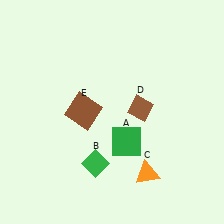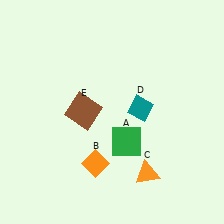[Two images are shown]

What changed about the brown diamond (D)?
In Image 1, D is brown. In Image 2, it changed to teal.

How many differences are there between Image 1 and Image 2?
There are 2 differences between the two images.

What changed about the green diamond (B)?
In Image 1, B is green. In Image 2, it changed to orange.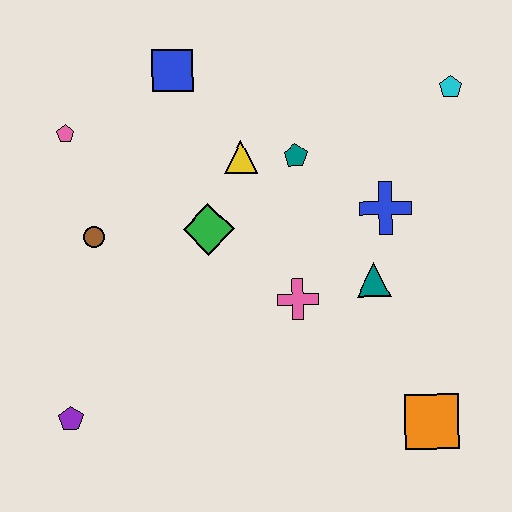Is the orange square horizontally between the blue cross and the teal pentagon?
No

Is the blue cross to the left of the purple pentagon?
No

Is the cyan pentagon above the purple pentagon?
Yes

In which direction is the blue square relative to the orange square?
The blue square is above the orange square.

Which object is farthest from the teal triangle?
The pink pentagon is farthest from the teal triangle.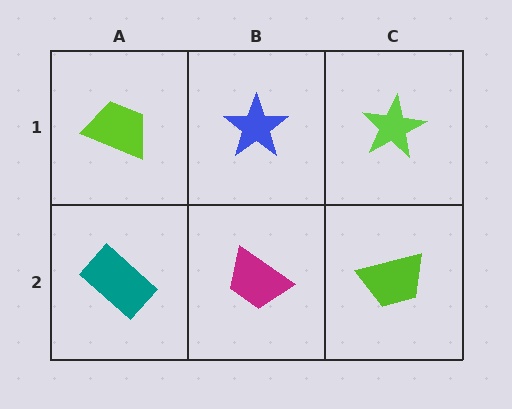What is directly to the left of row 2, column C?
A magenta trapezoid.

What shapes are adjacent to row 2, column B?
A blue star (row 1, column B), a teal rectangle (row 2, column A), a lime trapezoid (row 2, column C).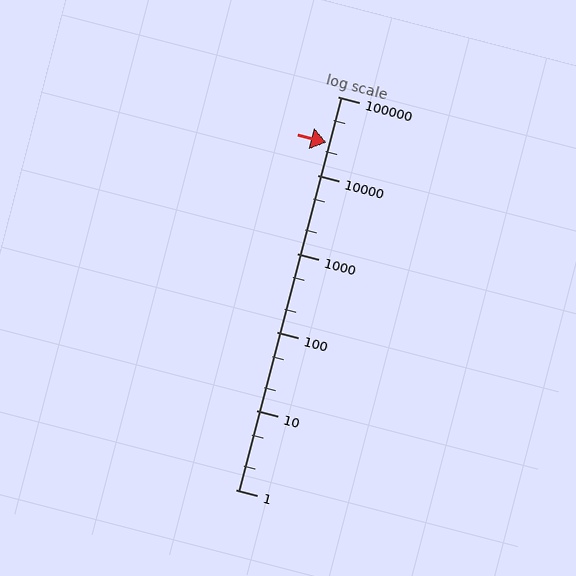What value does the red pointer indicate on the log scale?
The pointer indicates approximately 26000.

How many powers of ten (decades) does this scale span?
The scale spans 5 decades, from 1 to 100000.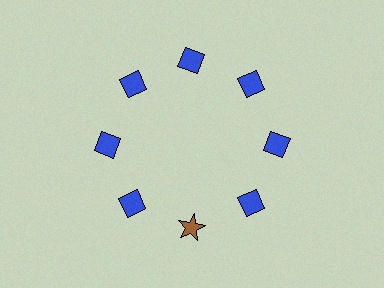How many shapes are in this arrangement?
There are 8 shapes arranged in a ring pattern.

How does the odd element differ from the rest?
It differs in both color (brown instead of blue) and shape (star instead of diamond).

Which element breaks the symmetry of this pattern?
The brown star at roughly the 6 o'clock position breaks the symmetry. All other shapes are blue diamonds.